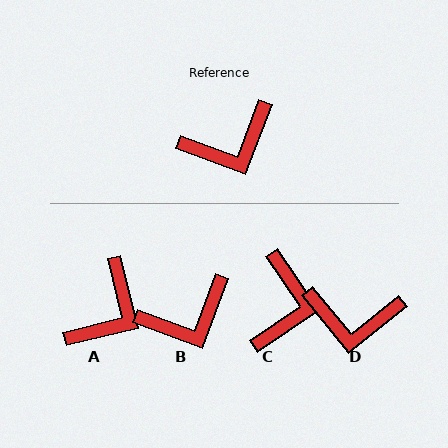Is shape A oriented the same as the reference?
No, it is off by about 34 degrees.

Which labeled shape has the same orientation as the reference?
B.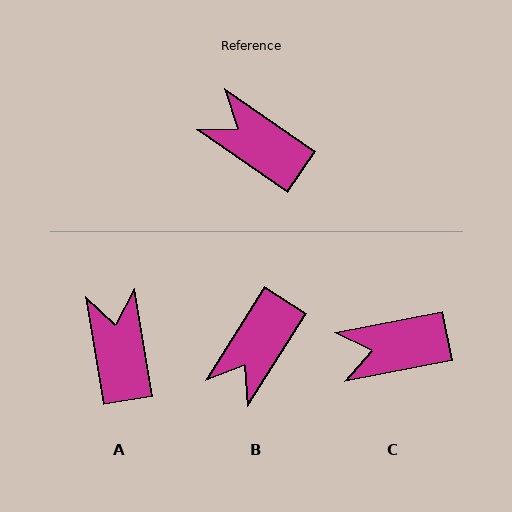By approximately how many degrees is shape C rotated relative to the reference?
Approximately 46 degrees counter-clockwise.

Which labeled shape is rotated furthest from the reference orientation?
B, about 93 degrees away.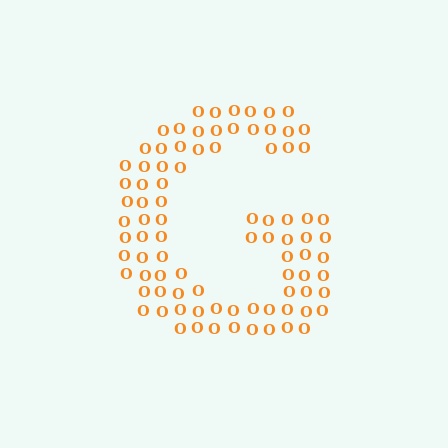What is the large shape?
The large shape is the letter G.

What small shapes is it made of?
It is made of small letter O's.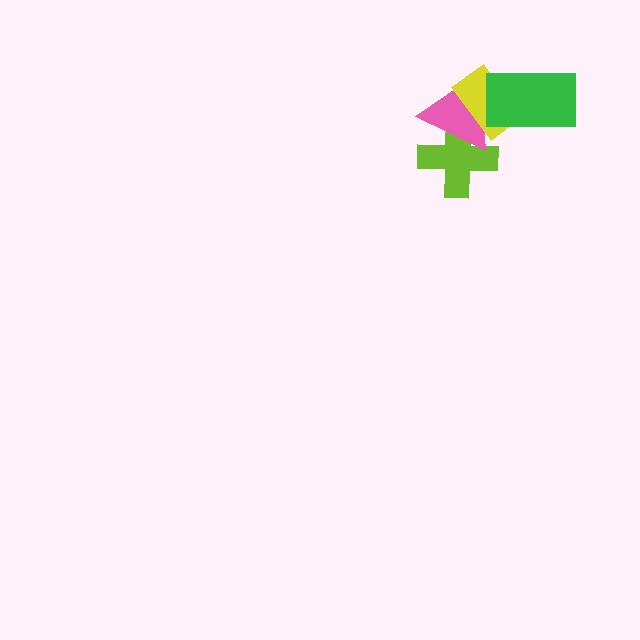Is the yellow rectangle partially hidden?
Yes, it is partially covered by another shape.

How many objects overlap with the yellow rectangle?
3 objects overlap with the yellow rectangle.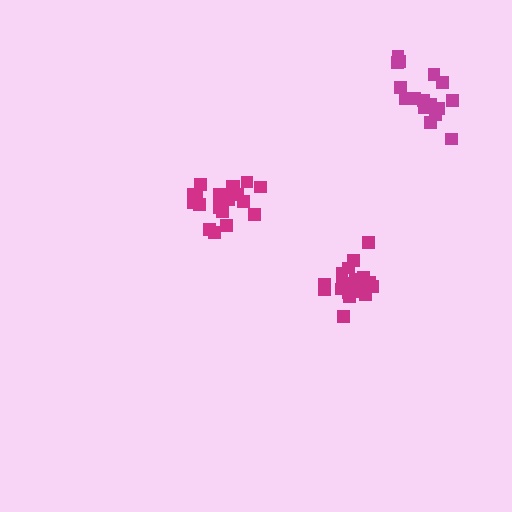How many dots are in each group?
Group 1: 18 dots, Group 2: 20 dots, Group 3: 16 dots (54 total).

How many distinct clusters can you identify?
There are 3 distinct clusters.